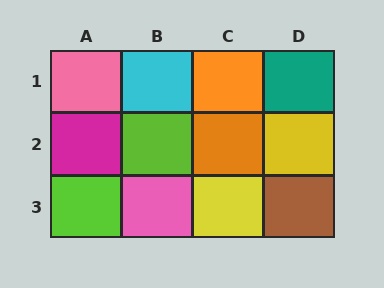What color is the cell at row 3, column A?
Lime.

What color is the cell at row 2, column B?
Lime.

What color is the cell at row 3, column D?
Brown.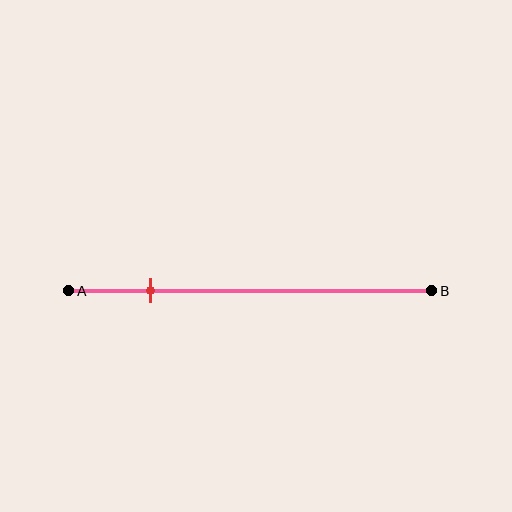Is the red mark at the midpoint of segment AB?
No, the mark is at about 20% from A, not at the 50% midpoint.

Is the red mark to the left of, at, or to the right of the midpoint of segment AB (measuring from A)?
The red mark is to the left of the midpoint of segment AB.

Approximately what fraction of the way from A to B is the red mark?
The red mark is approximately 20% of the way from A to B.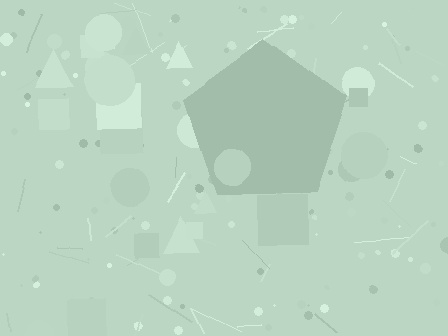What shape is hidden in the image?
A pentagon is hidden in the image.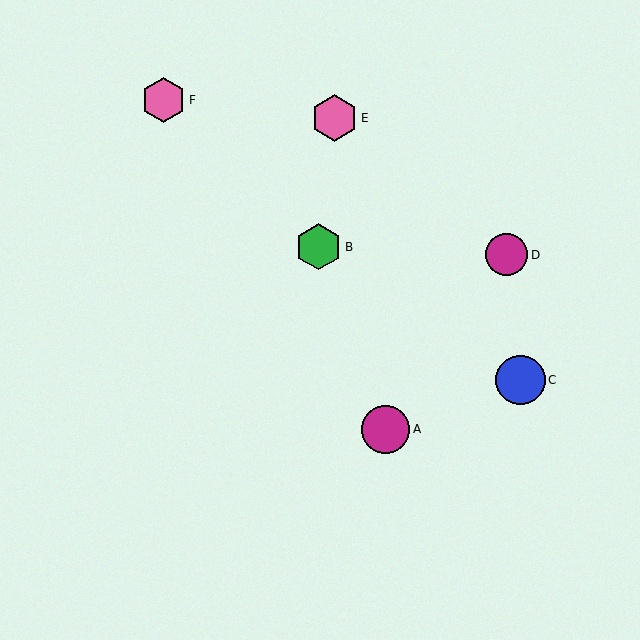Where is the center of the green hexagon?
The center of the green hexagon is at (319, 247).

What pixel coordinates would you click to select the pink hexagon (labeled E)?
Click at (335, 118) to select the pink hexagon E.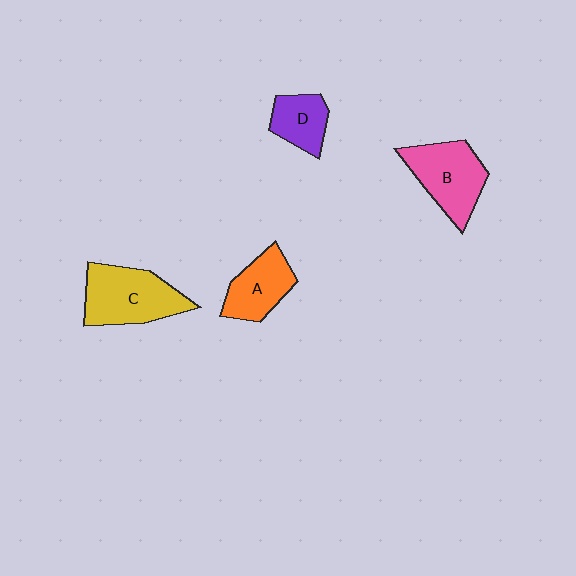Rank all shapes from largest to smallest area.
From largest to smallest: C (yellow), B (pink), A (orange), D (purple).